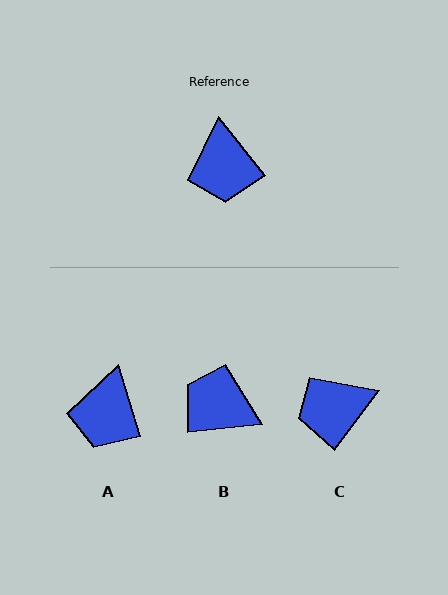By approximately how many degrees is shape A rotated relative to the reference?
Approximately 21 degrees clockwise.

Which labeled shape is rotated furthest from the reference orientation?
B, about 123 degrees away.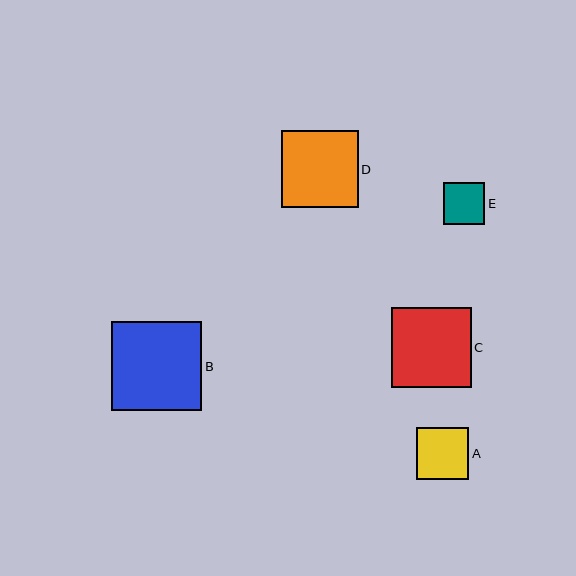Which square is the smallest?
Square E is the smallest with a size of approximately 41 pixels.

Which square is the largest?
Square B is the largest with a size of approximately 90 pixels.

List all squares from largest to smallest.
From largest to smallest: B, C, D, A, E.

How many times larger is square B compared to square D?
Square B is approximately 1.2 times the size of square D.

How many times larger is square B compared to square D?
Square B is approximately 1.2 times the size of square D.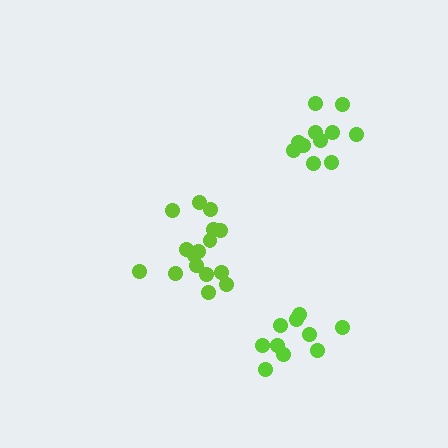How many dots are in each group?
Group 1: 11 dots, Group 2: 16 dots, Group 3: 10 dots (37 total).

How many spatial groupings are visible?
There are 3 spatial groupings.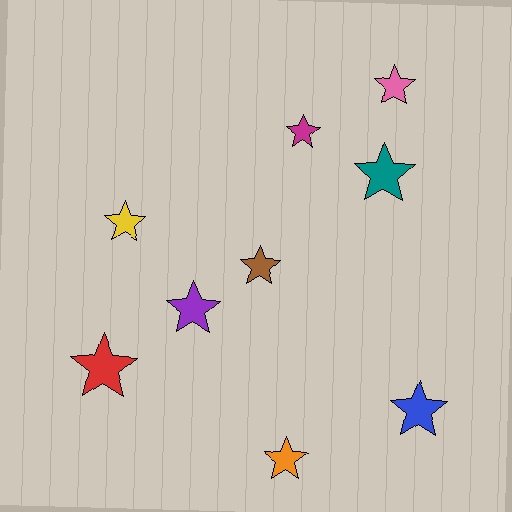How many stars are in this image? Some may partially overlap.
There are 9 stars.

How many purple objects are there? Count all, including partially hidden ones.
There is 1 purple object.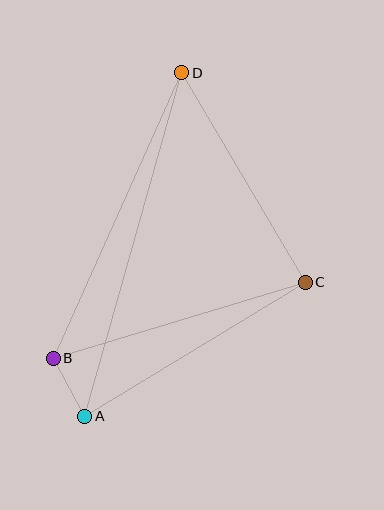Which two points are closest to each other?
Points A and B are closest to each other.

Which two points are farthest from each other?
Points A and D are farthest from each other.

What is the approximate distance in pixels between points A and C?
The distance between A and C is approximately 258 pixels.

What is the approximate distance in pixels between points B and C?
The distance between B and C is approximately 263 pixels.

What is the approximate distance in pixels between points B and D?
The distance between B and D is approximately 314 pixels.